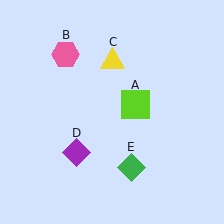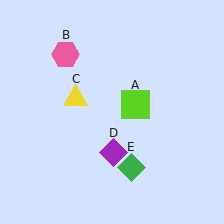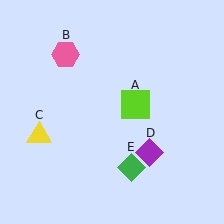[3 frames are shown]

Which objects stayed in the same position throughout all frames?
Lime square (object A) and pink hexagon (object B) and green diamond (object E) remained stationary.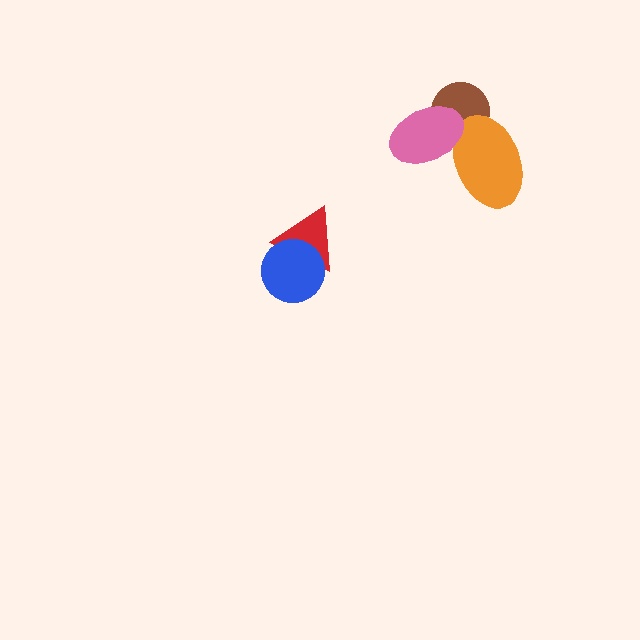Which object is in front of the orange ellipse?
The pink ellipse is in front of the orange ellipse.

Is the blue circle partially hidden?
No, no other shape covers it.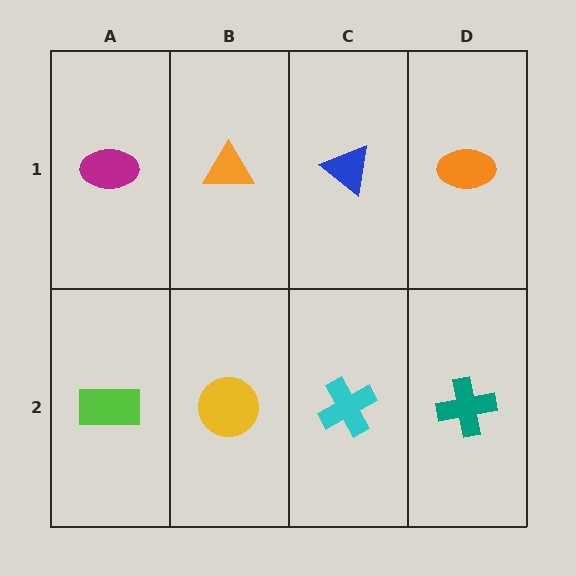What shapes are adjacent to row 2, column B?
An orange triangle (row 1, column B), a lime rectangle (row 2, column A), a cyan cross (row 2, column C).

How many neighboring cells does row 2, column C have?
3.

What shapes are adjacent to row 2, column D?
An orange ellipse (row 1, column D), a cyan cross (row 2, column C).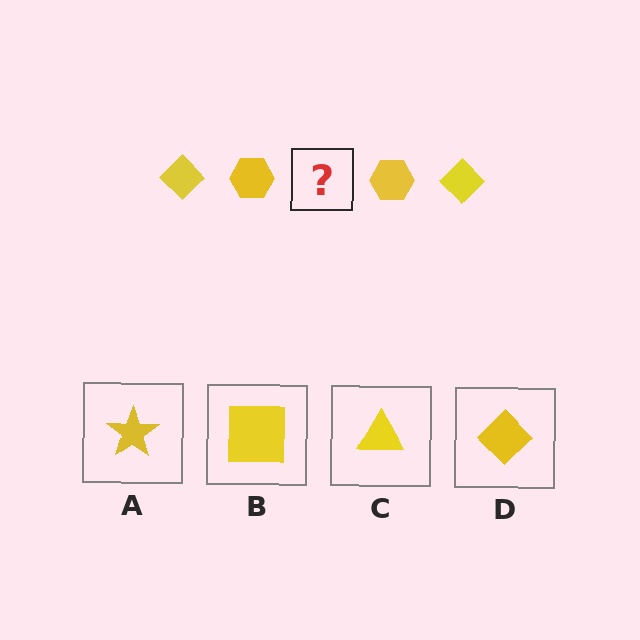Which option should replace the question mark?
Option D.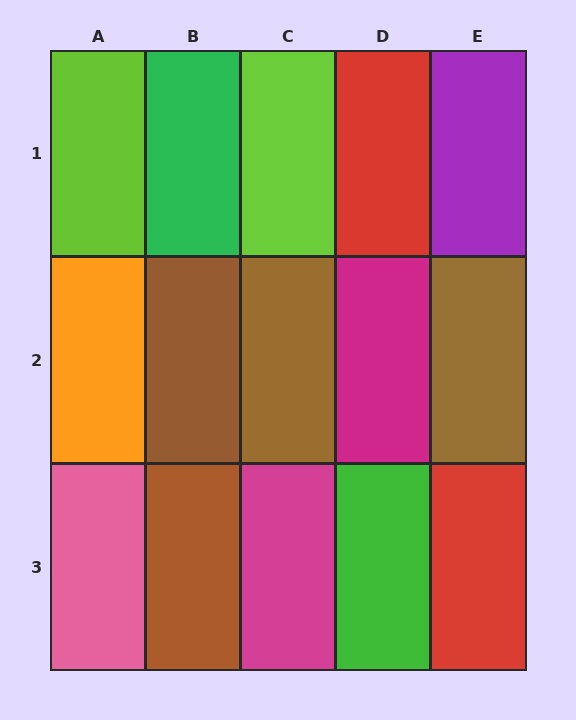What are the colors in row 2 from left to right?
Orange, brown, brown, magenta, brown.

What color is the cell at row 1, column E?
Purple.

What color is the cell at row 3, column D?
Green.